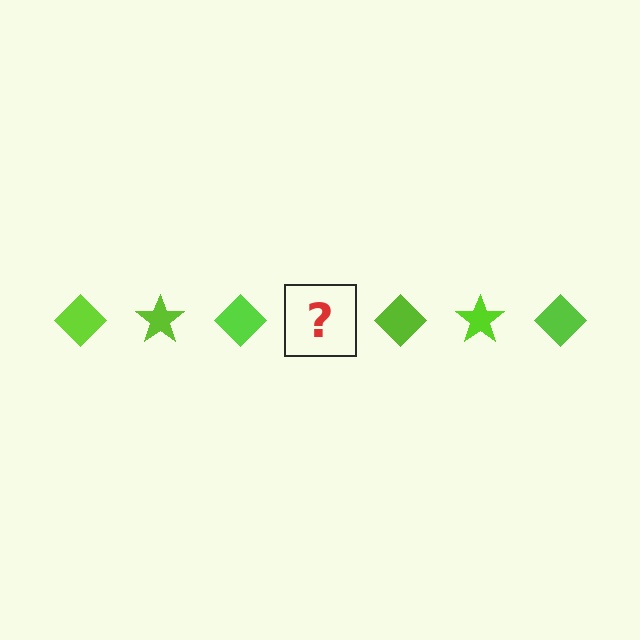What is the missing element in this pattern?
The missing element is a lime star.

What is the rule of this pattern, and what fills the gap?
The rule is that the pattern cycles through diamond, star shapes in lime. The gap should be filled with a lime star.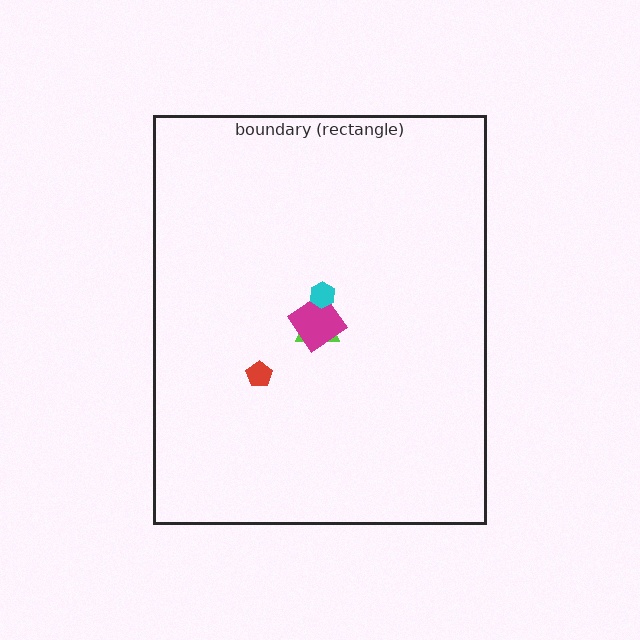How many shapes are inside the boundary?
4 inside, 0 outside.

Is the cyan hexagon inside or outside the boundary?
Inside.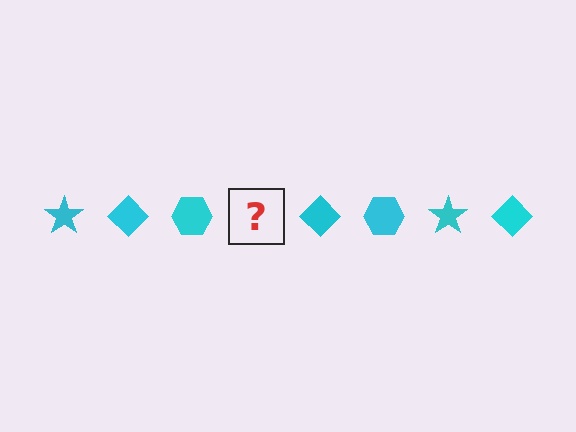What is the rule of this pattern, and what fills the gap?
The rule is that the pattern cycles through star, diamond, hexagon shapes in cyan. The gap should be filled with a cyan star.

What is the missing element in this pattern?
The missing element is a cyan star.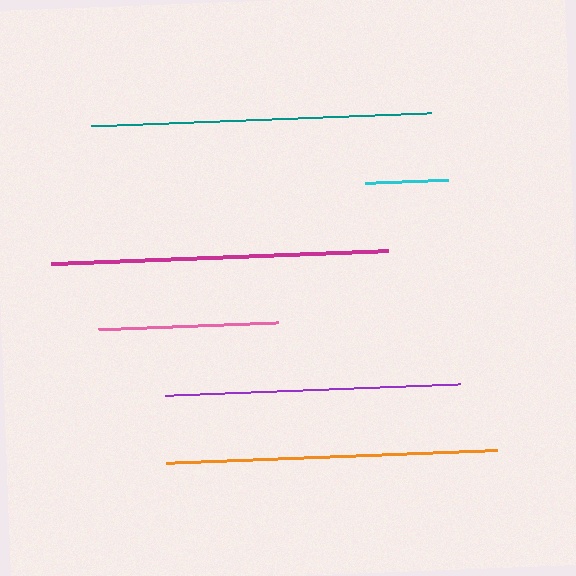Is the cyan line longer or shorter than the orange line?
The orange line is longer than the cyan line.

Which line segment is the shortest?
The cyan line is the shortest at approximately 83 pixels.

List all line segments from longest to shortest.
From longest to shortest: teal, magenta, orange, purple, pink, cyan.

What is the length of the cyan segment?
The cyan segment is approximately 83 pixels long.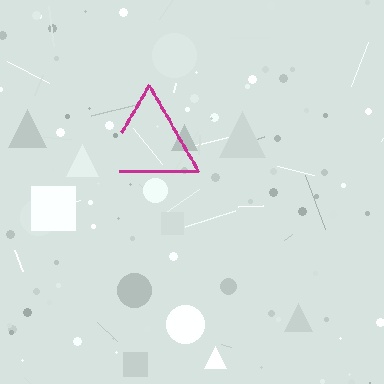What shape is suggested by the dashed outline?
The dashed outline suggests a triangle.